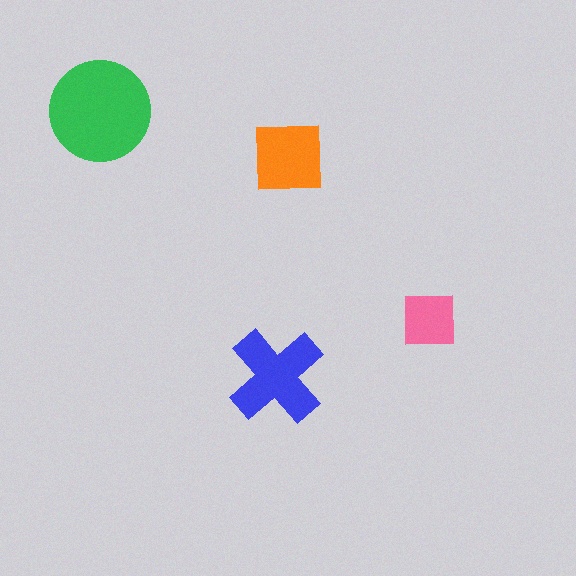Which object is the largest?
The green circle.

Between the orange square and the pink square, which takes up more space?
The orange square.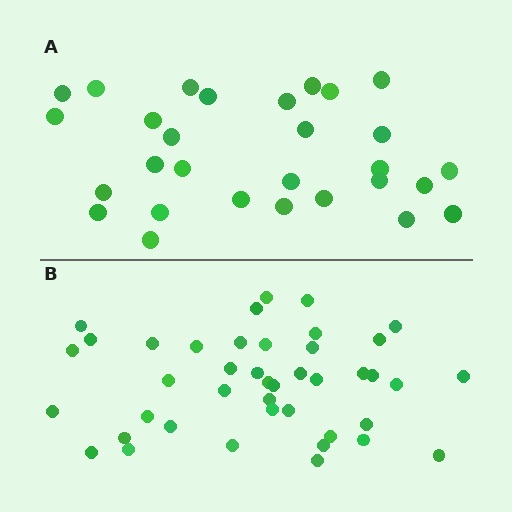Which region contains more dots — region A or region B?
Region B (the bottom region) has more dots.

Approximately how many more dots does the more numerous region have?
Region B has approximately 15 more dots than region A.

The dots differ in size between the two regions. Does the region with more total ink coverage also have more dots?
No. Region A has more total ink coverage because its dots are larger, but region B actually contains more individual dots. Total area can be misleading — the number of items is what matters here.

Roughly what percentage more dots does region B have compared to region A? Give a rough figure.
About 45% more.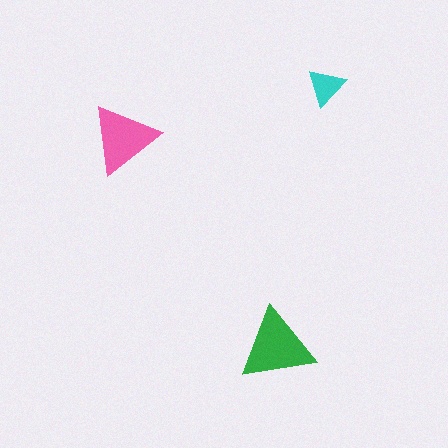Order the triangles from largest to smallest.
the green one, the pink one, the cyan one.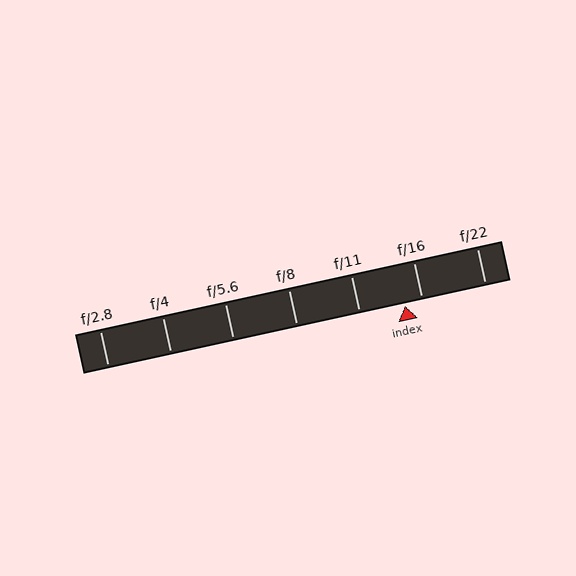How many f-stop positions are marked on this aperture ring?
There are 7 f-stop positions marked.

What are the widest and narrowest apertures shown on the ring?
The widest aperture shown is f/2.8 and the narrowest is f/22.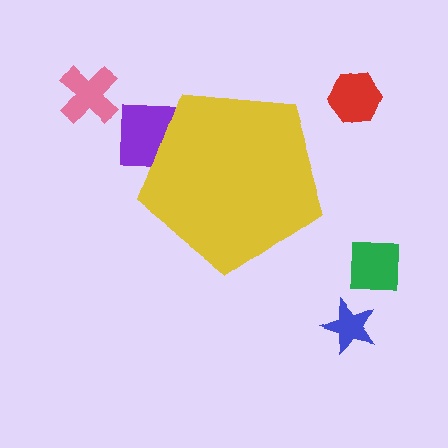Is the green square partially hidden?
No, the green square is fully visible.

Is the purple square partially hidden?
Yes, the purple square is partially hidden behind the yellow pentagon.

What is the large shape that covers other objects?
A yellow pentagon.